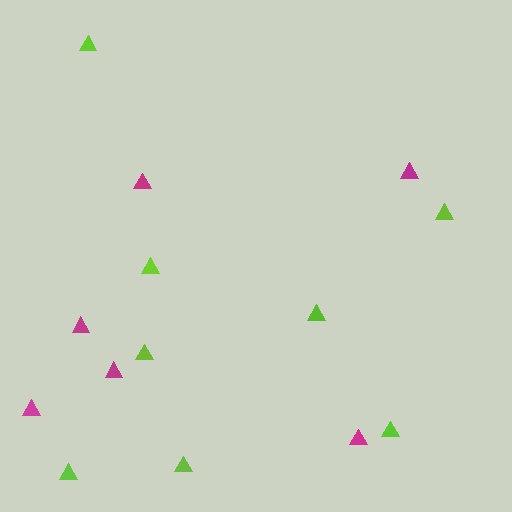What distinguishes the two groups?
There are 2 groups: one group of magenta triangles (6) and one group of lime triangles (8).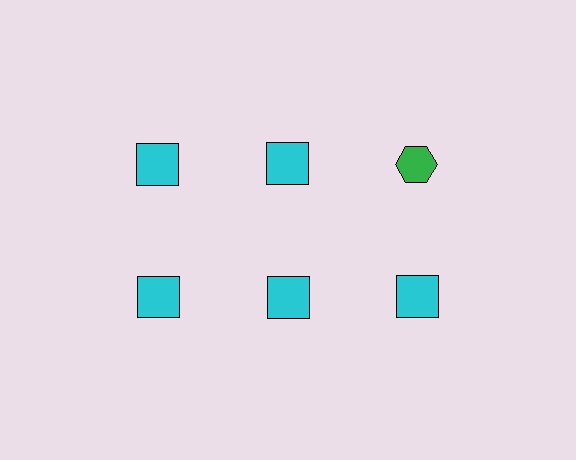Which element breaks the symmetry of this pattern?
The green hexagon in the top row, center column breaks the symmetry. All other shapes are cyan squares.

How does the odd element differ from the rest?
It differs in both color (green instead of cyan) and shape (hexagon instead of square).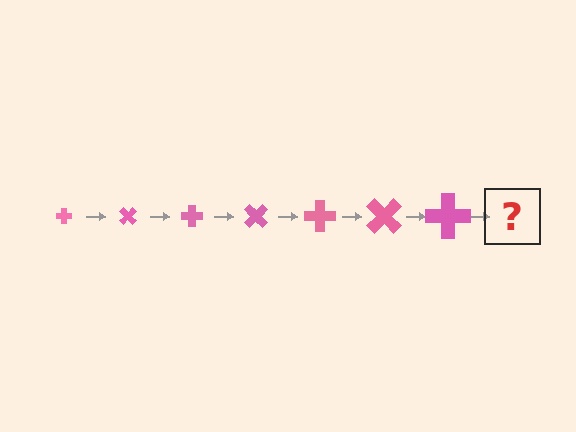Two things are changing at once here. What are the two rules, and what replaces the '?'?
The two rules are that the cross grows larger each step and it rotates 45 degrees each step. The '?' should be a cross, larger than the previous one and rotated 315 degrees from the start.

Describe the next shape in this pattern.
It should be a cross, larger than the previous one and rotated 315 degrees from the start.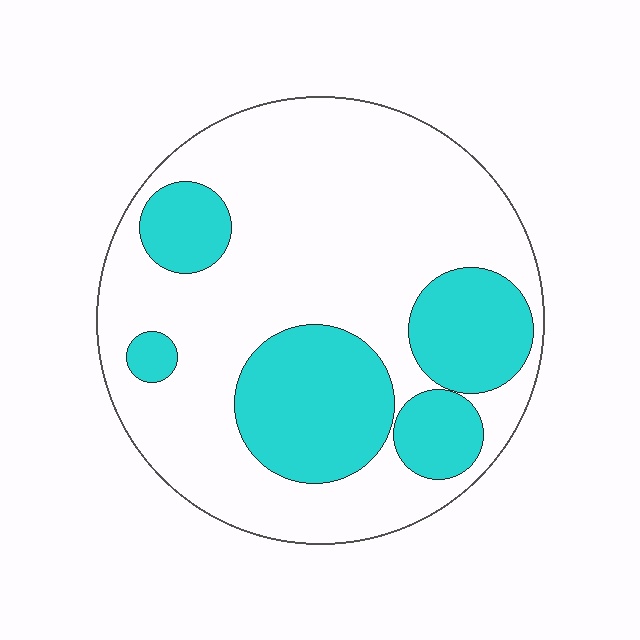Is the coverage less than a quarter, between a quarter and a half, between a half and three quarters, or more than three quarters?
Between a quarter and a half.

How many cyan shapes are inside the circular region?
5.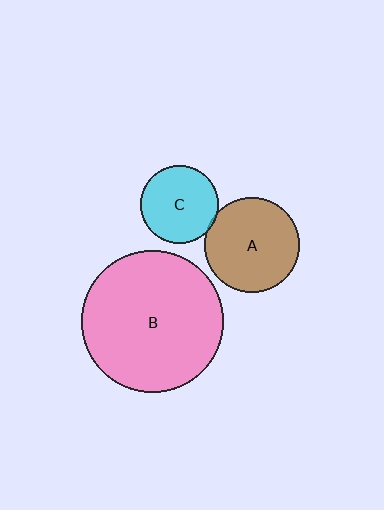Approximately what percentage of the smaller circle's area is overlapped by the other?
Approximately 5%.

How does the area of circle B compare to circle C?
Approximately 3.3 times.